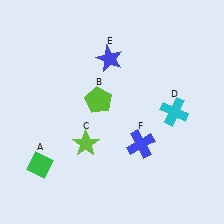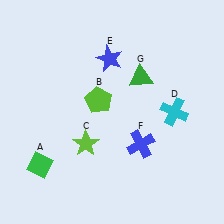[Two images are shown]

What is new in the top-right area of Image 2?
A green triangle (G) was added in the top-right area of Image 2.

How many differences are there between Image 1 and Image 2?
There is 1 difference between the two images.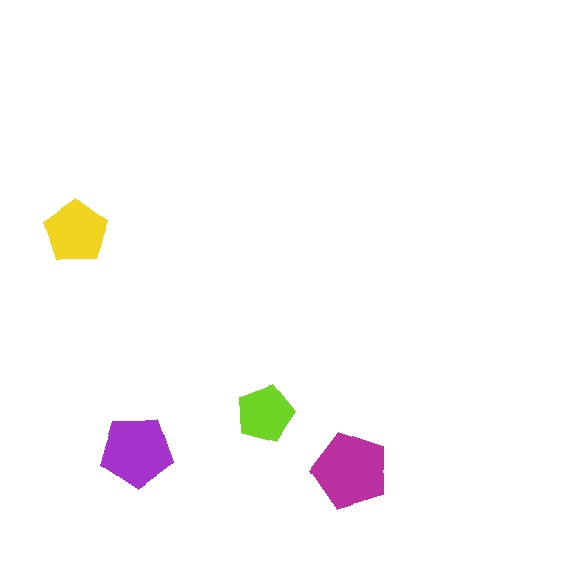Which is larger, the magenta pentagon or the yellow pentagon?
The magenta one.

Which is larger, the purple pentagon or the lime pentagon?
The purple one.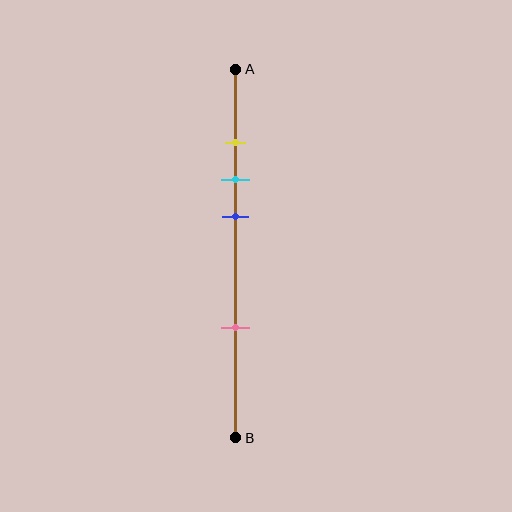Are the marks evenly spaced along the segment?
No, the marks are not evenly spaced.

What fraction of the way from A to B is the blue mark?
The blue mark is approximately 40% (0.4) of the way from A to B.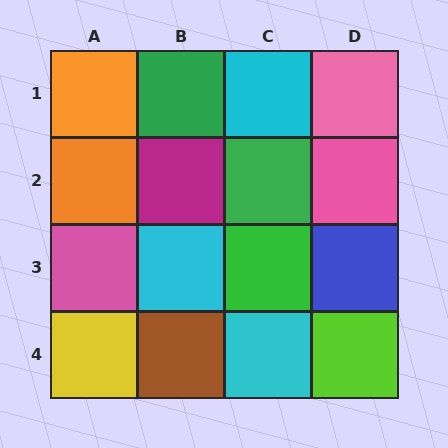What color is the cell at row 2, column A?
Orange.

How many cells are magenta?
1 cell is magenta.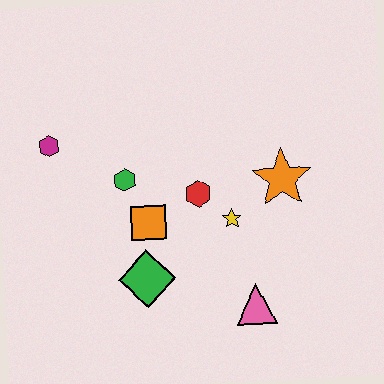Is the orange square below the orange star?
Yes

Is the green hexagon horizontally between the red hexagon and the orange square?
No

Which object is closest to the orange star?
The yellow star is closest to the orange star.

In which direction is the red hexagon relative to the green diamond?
The red hexagon is above the green diamond.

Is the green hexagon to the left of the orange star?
Yes